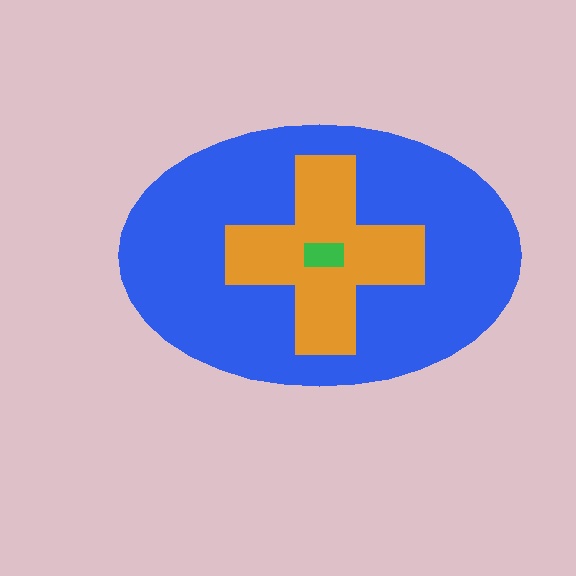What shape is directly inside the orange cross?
The green rectangle.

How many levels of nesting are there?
3.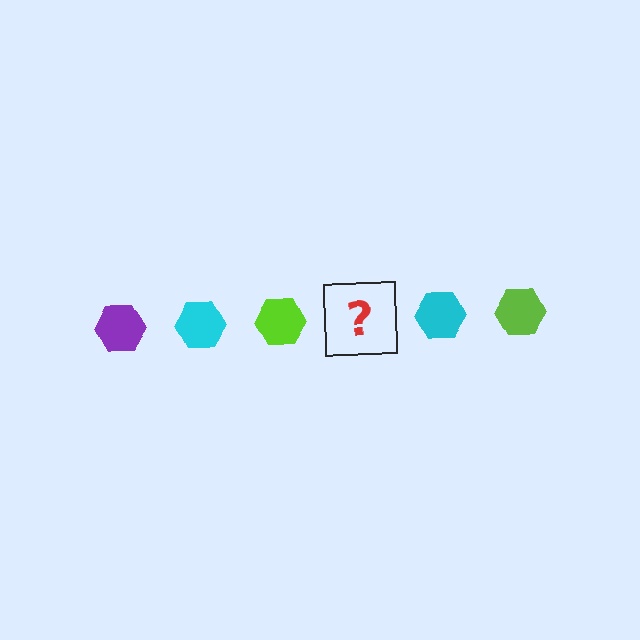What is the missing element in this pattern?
The missing element is a purple hexagon.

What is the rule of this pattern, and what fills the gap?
The rule is that the pattern cycles through purple, cyan, lime hexagons. The gap should be filled with a purple hexagon.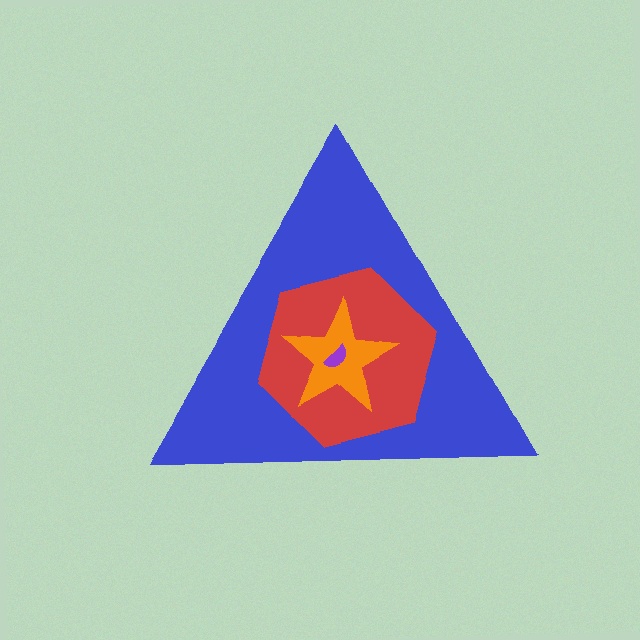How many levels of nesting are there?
4.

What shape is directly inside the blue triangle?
The red hexagon.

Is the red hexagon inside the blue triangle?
Yes.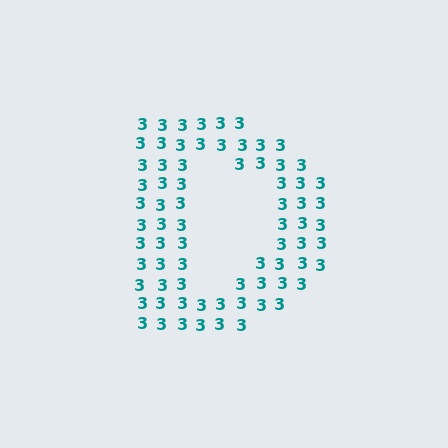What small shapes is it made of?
It is made of small digit 3's.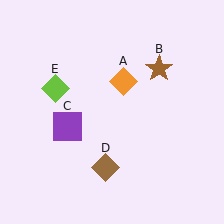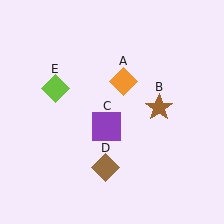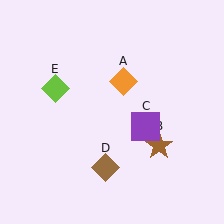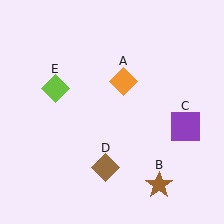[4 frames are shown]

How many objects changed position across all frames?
2 objects changed position: brown star (object B), purple square (object C).